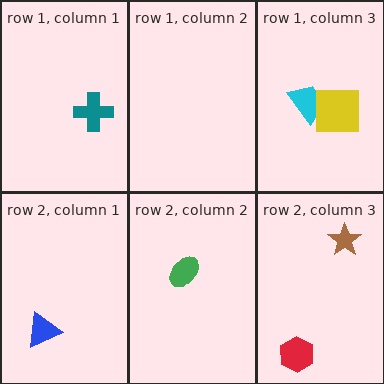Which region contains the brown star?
The row 2, column 3 region.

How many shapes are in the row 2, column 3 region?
2.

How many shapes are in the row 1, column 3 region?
2.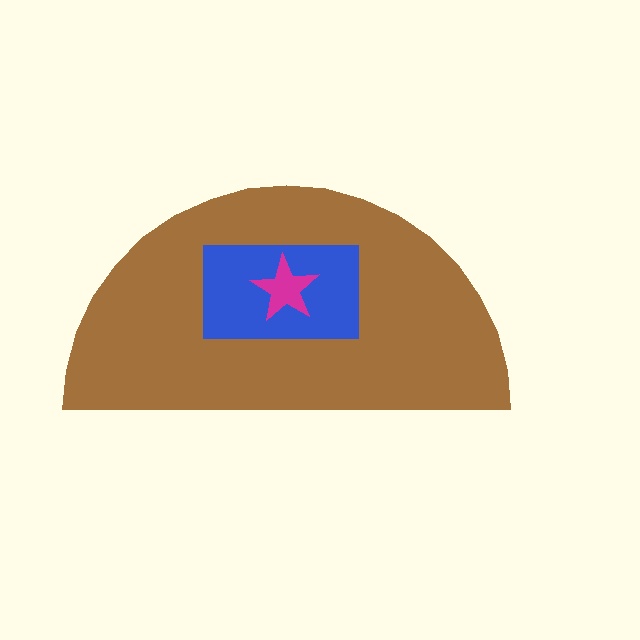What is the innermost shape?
The magenta star.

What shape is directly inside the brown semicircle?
The blue rectangle.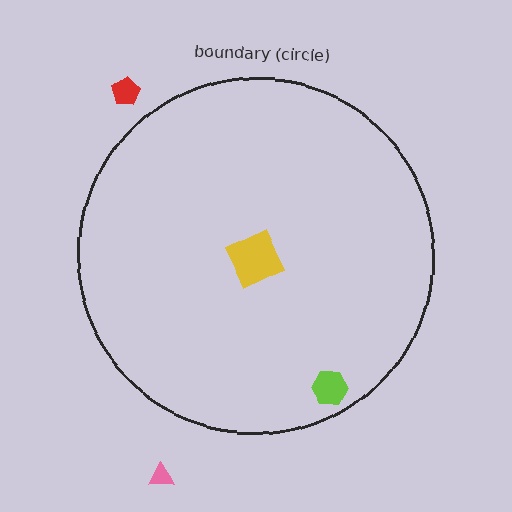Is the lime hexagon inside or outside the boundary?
Inside.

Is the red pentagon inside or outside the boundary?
Outside.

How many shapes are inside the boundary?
2 inside, 2 outside.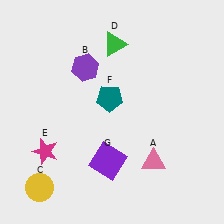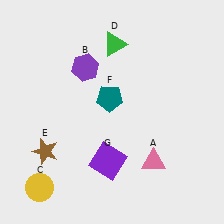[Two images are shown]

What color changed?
The star (E) changed from magenta in Image 1 to brown in Image 2.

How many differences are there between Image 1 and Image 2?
There is 1 difference between the two images.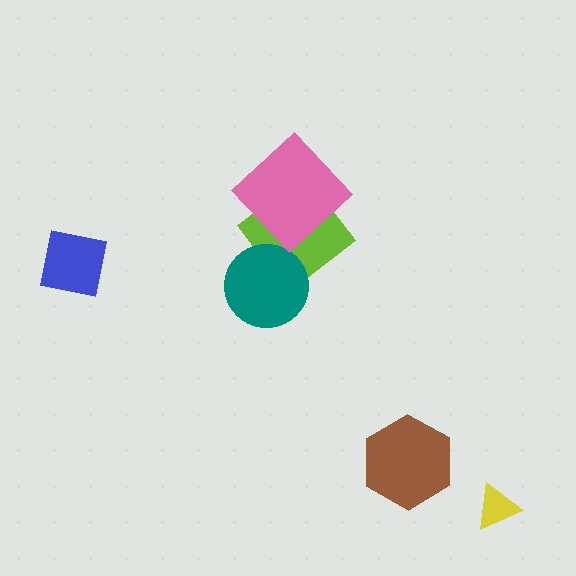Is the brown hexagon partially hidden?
No, no other shape covers it.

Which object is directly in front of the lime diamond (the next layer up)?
The teal circle is directly in front of the lime diamond.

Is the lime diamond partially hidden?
Yes, it is partially covered by another shape.